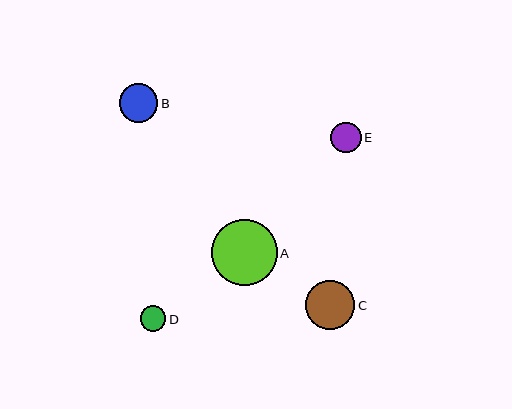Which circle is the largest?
Circle A is the largest with a size of approximately 66 pixels.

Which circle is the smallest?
Circle D is the smallest with a size of approximately 25 pixels.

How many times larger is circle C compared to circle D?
Circle C is approximately 1.9 times the size of circle D.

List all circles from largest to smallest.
From largest to smallest: A, C, B, E, D.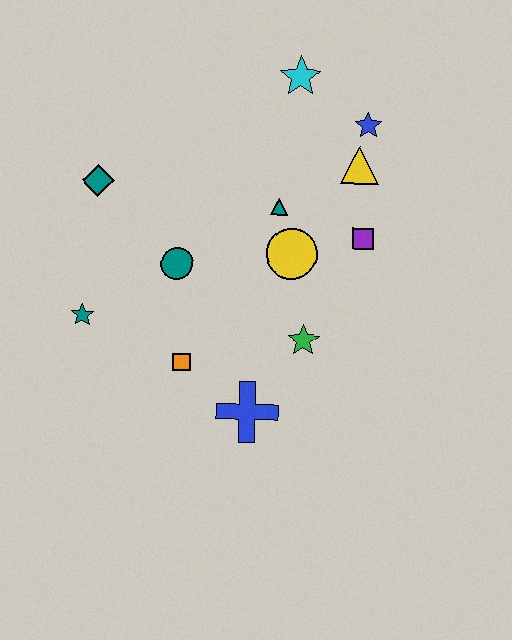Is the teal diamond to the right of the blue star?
No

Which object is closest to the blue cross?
The orange square is closest to the blue cross.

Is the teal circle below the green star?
No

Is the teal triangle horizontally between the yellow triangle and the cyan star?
No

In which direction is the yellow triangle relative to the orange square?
The yellow triangle is above the orange square.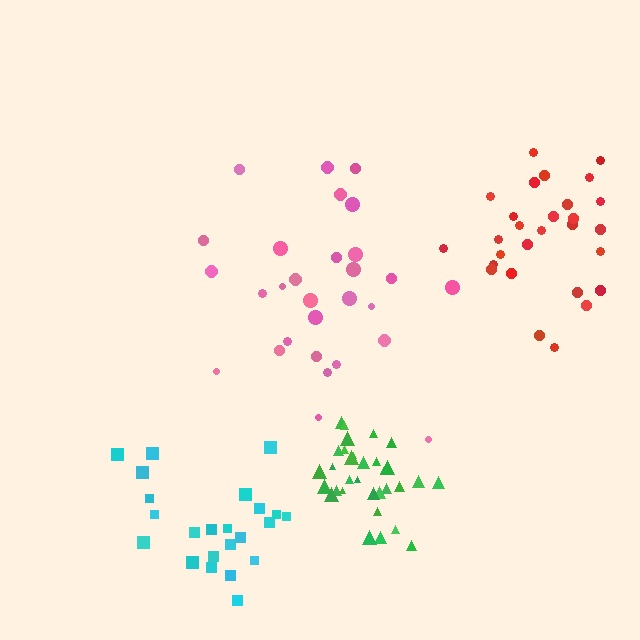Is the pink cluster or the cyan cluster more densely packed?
Cyan.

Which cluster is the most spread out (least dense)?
Red.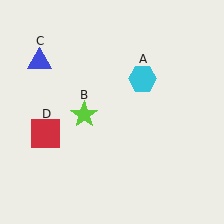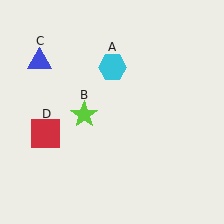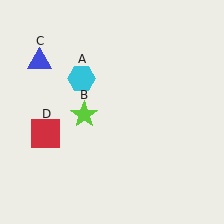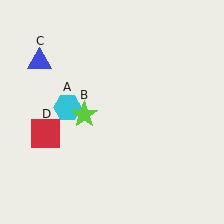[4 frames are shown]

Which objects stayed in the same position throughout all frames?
Lime star (object B) and blue triangle (object C) and red square (object D) remained stationary.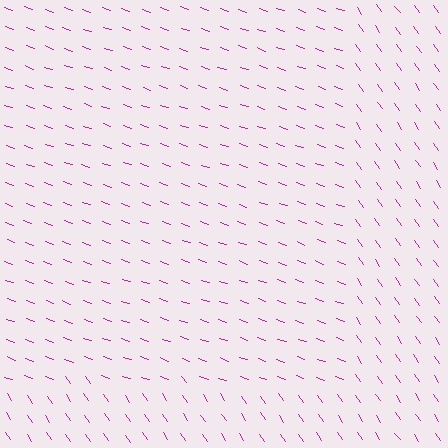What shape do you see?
I see a rectangle.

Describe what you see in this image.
The image is filled with small magenta line segments. A rectangle region in the image has lines oriented differently from the surrounding lines, creating a visible texture boundary.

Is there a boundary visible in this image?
Yes, there is a texture boundary formed by a change in line orientation.